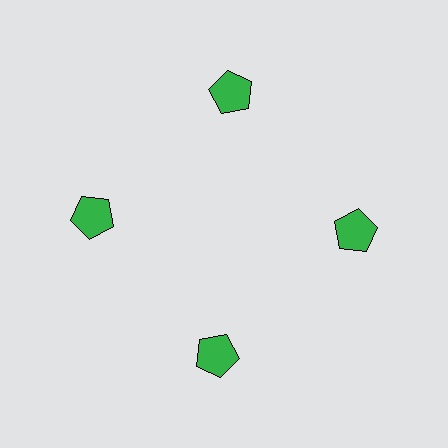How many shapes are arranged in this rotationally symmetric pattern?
There are 4 shapes, arranged in 4 groups of 1.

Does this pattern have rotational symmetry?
Yes, this pattern has 4-fold rotational symmetry. It looks the same after rotating 90 degrees around the center.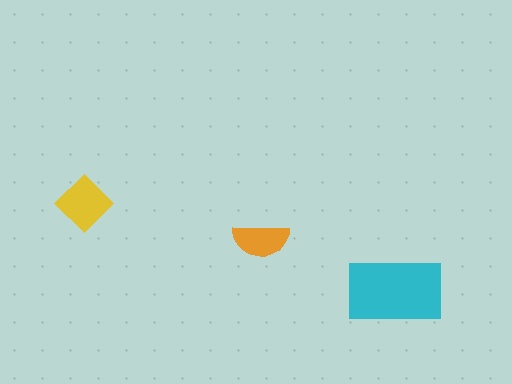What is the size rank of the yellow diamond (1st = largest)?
2nd.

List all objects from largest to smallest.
The cyan rectangle, the yellow diamond, the orange semicircle.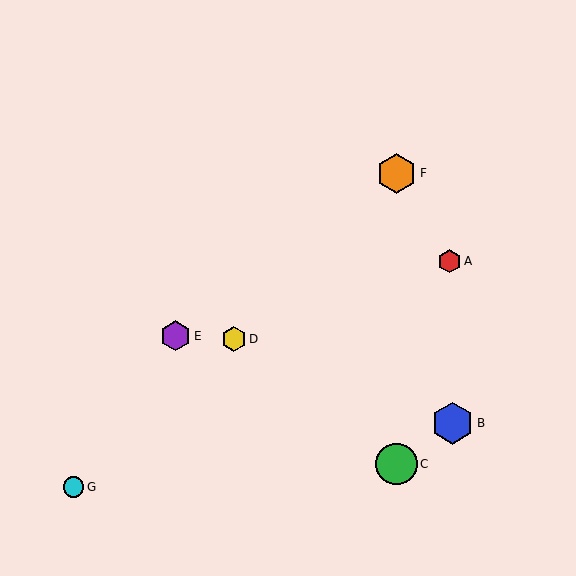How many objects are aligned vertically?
2 objects (C, F) are aligned vertically.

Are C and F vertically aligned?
Yes, both are at x≈397.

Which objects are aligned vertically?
Objects C, F are aligned vertically.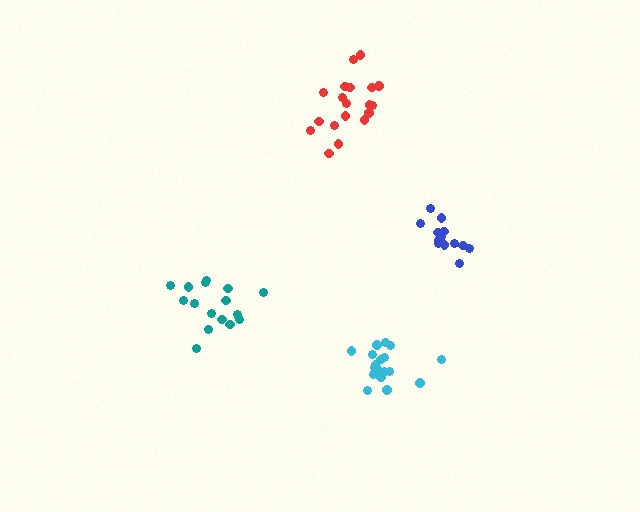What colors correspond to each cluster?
The clusters are colored: red, blue, teal, cyan.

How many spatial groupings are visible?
There are 4 spatial groupings.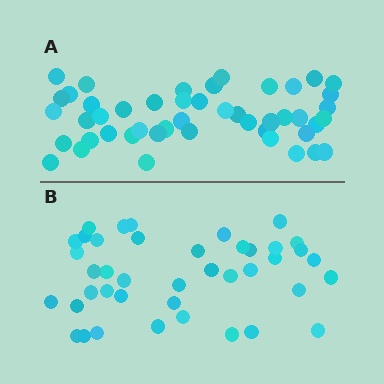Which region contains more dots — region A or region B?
Region A (the top region) has more dots.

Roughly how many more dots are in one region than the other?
Region A has about 6 more dots than region B.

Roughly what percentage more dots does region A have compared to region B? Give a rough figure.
About 15% more.